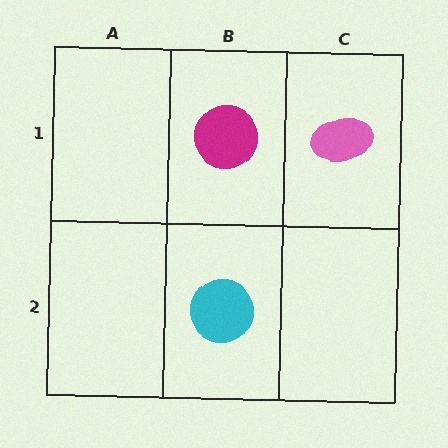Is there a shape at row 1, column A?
No, that cell is empty.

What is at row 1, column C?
A pink ellipse.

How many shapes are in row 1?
2 shapes.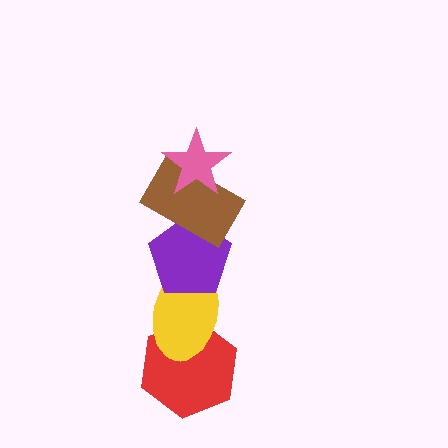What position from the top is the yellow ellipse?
The yellow ellipse is 4th from the top.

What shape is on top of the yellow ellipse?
The purple pentagon is on top of the yellow ellipse.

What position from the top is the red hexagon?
The red hexagon is 5th from the top.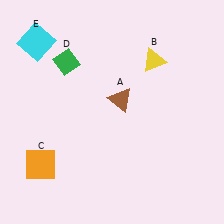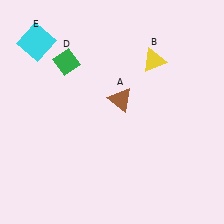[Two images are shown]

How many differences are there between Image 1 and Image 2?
There is 1 difference between the two images.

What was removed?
The orange square (C) was removed in Image 2.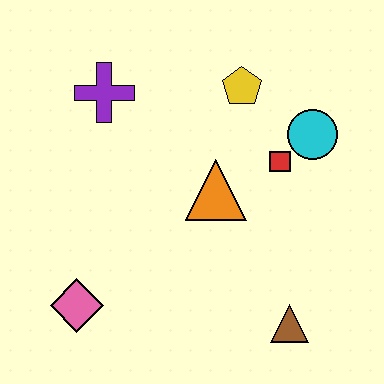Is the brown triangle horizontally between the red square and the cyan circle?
Yes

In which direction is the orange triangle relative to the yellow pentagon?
The orange triangle is below the yellow pentagon.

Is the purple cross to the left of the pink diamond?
No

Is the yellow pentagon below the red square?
No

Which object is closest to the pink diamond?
The orange triangle is closest to the pink diamond.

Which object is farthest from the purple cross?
The brown triangle is farthest from the purple cross.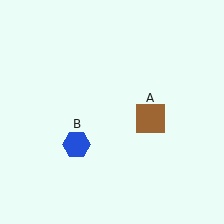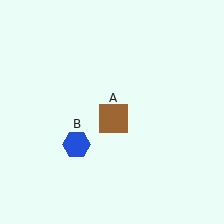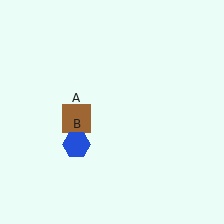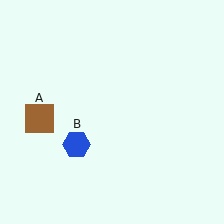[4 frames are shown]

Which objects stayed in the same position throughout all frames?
Blue hexagon (object B) remained stationary.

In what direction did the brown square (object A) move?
The brown square (object A) moved left.